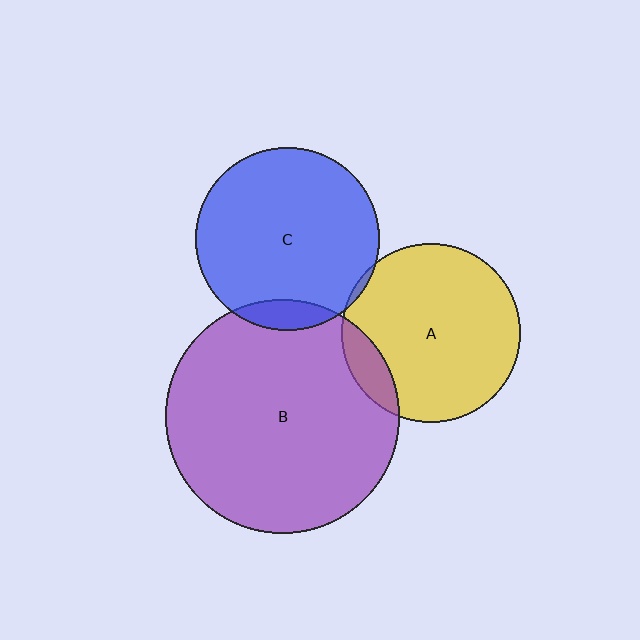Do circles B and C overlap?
Yes.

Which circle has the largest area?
Circle B (purple).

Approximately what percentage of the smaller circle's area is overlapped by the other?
Approximately 10%.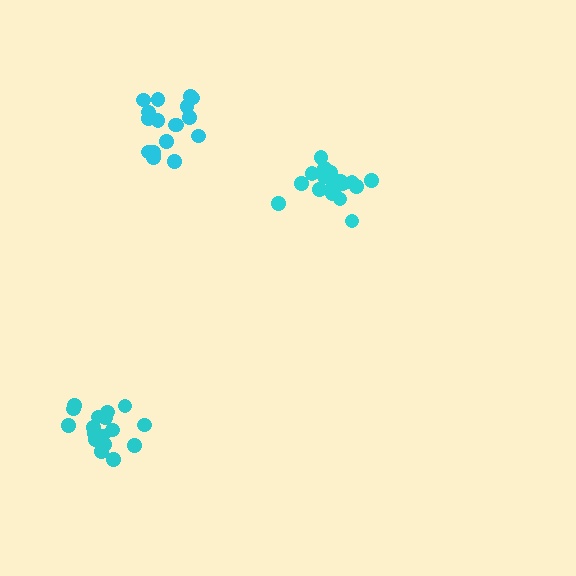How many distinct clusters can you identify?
There are 3 distinct clusters.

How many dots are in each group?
Group 1: 18 dots, Group 2: 17 dots, Group 3: 19 dots (54 total).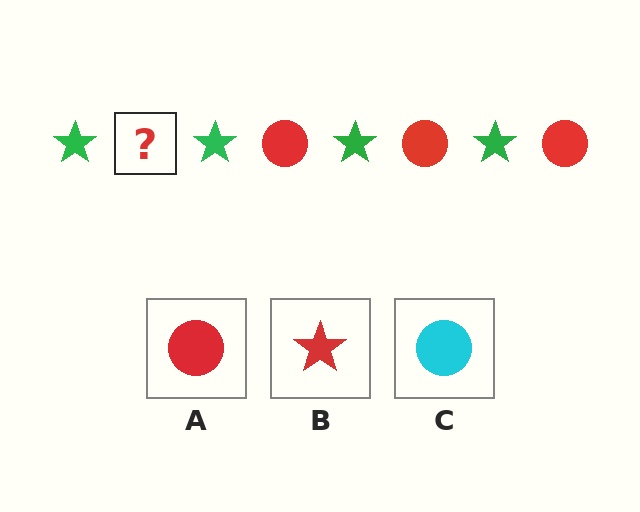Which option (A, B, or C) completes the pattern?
A.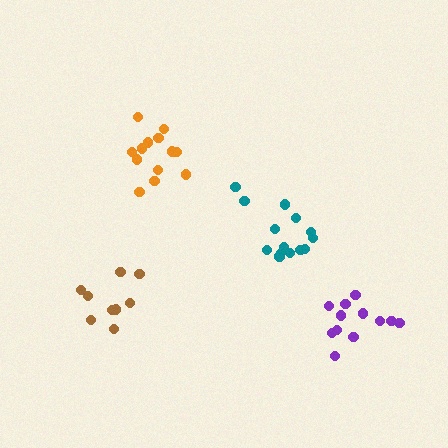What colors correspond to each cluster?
The clusters are colored: purple, orange, teal, brown.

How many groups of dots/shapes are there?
There are 4 groups.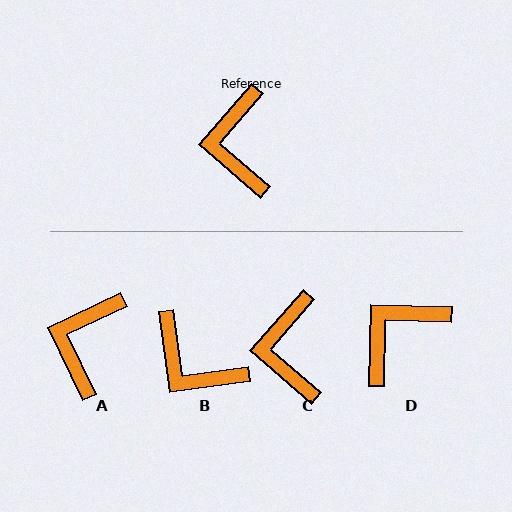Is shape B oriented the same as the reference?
No, it is off by about 48 degrees.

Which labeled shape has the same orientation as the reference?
C.